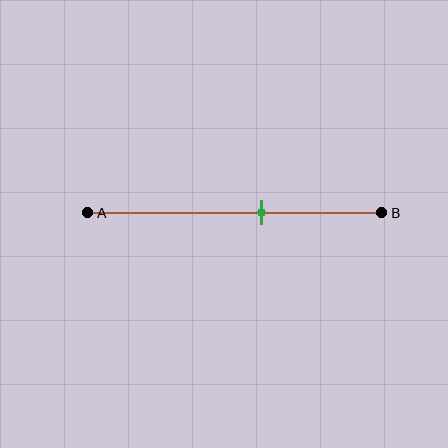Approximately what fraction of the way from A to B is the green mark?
The green mark is approximately 60% of the way from A to B.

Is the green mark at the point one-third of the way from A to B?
No, the mark is at about 60% from A, not at the 33% one-third point.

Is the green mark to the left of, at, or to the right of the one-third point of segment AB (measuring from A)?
The green mark is to the right of the one-third point of segment AB.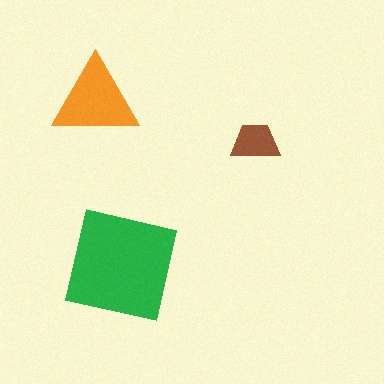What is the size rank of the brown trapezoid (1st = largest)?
3rd.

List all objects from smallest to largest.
The brown trapezoid, the orange triangle, the green square.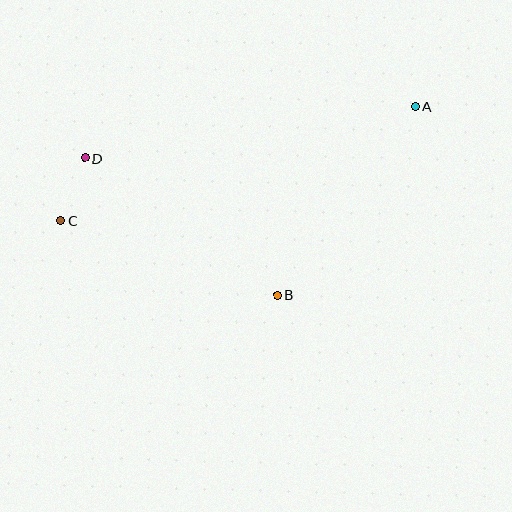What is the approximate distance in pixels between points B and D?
The distance between B and D is approximately 236 pixels.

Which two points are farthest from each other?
Points A and C are farthest from each other.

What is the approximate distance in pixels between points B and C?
The distance between B and C is approximately 229 pixels.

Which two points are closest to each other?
Points C and D are closest to each other.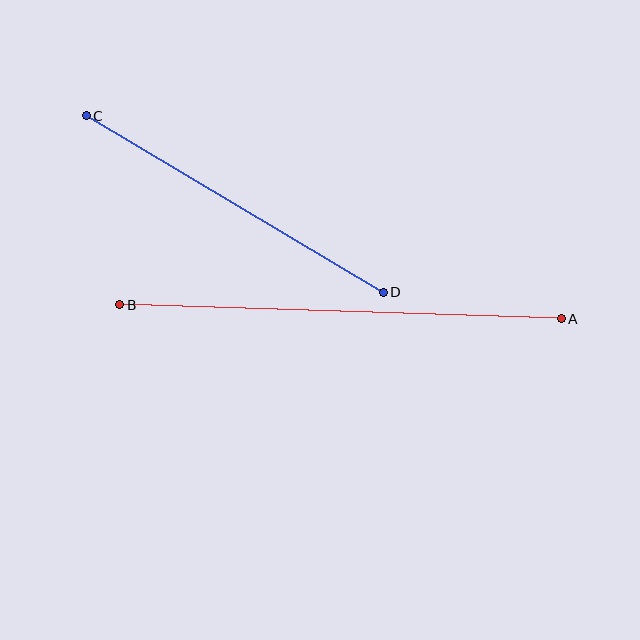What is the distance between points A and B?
The distance is approximately 442 pixels.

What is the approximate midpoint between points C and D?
The midpoint is at approximately (235, 204) pixels.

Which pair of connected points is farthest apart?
Points A and B are farthest apart.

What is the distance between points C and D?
The distance is approximately 346 pixels.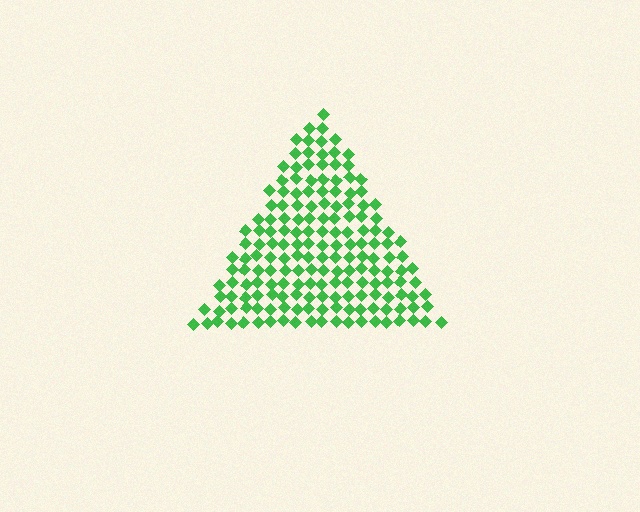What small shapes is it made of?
It is made of small diamonds.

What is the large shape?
The large shape is a triangle.